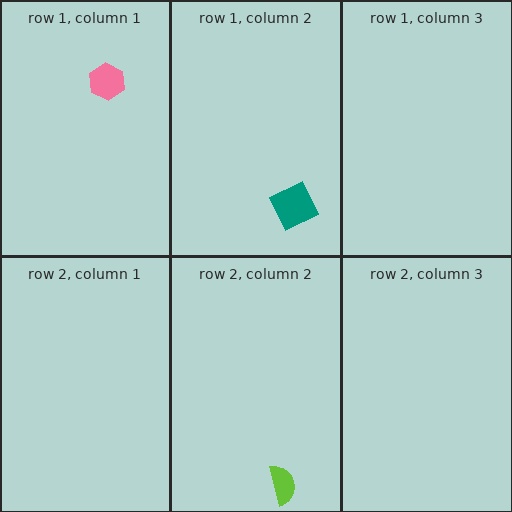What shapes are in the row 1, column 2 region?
The teal square.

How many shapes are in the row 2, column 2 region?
1.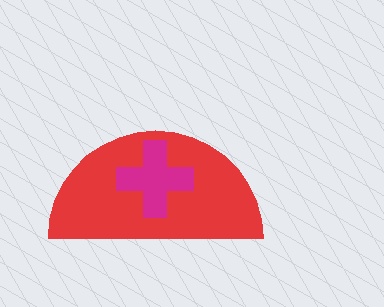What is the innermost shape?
The magenta cross.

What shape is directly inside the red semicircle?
The magenta cross.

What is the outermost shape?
The red semicircle.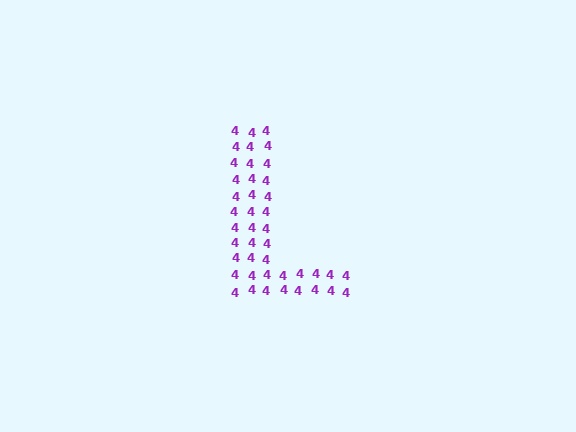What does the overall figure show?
The overall figure shows the letter L.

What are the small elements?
The small elements are digit 4's.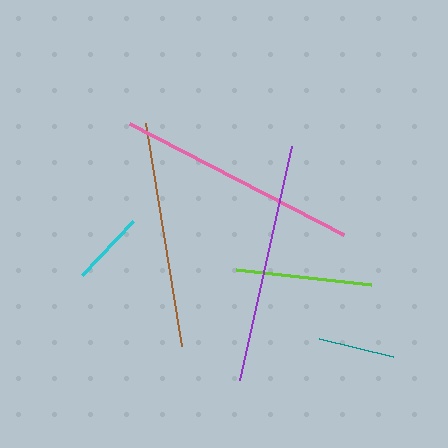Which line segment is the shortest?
The cyan line is the shortest at approximately 74 pixels.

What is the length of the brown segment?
The brown segment is approximately 226 pixels long.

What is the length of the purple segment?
The purple segment is approximately 239 pixels long.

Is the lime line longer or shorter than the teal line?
The lime line is longer than the teal line.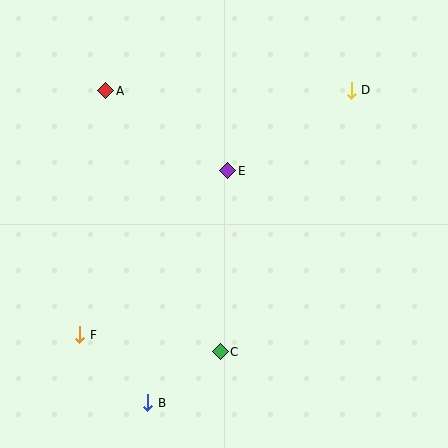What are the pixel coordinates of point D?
Point D is at (351, 90).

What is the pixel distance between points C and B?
The distance between C and B is 89 pixels.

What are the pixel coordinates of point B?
Point B is at (148, 403).